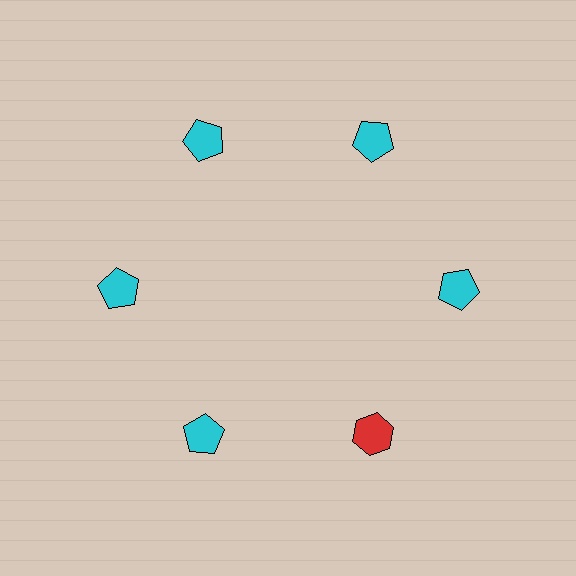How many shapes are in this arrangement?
There are 6 shapes arranged in a ring pattern.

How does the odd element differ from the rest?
It differs in both color (red instead of cyan) and shape (hexagon instead of pentagon).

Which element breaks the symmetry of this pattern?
The red hexagon at roughly the 5 o'clock position breaks the symmetry. All other shapes are cyan pentagons.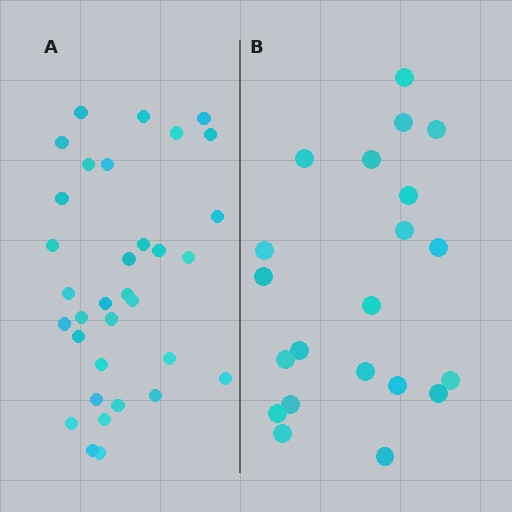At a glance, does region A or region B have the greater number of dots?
Region A (the left region) has more dots.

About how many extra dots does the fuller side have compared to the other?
Region A has roughly 12 or so more dots than region B.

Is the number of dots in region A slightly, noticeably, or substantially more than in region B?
Region A has substantially more. The ratio is roughly 1.6 to 1.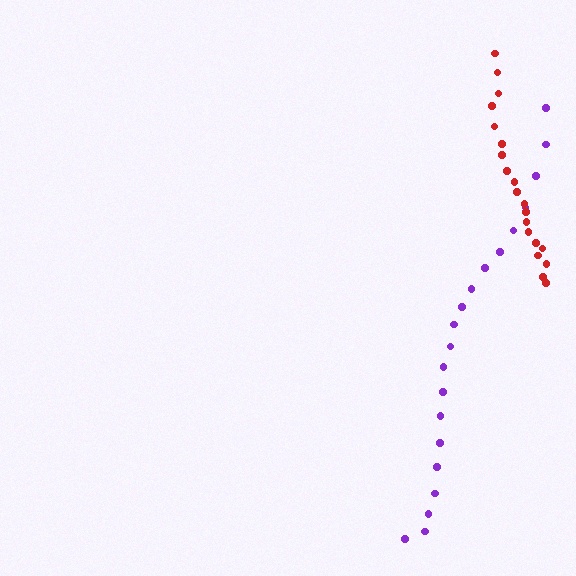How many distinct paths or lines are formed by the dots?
There are 2 distinct paths.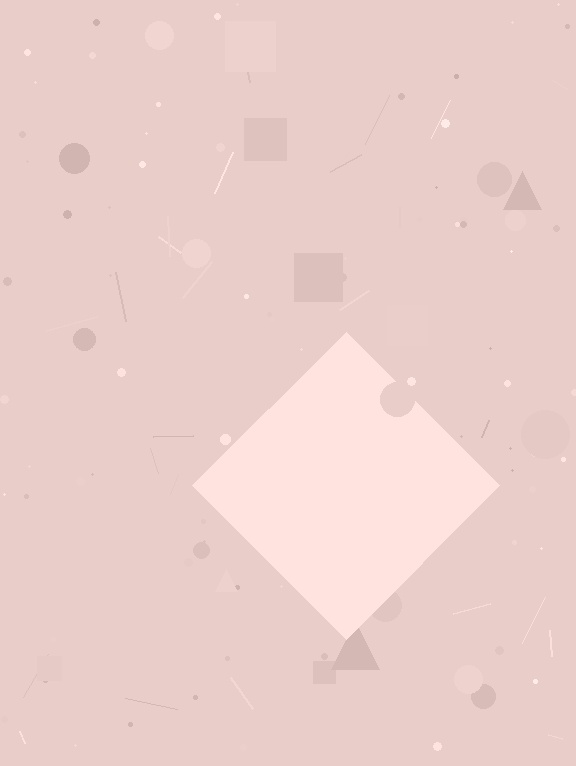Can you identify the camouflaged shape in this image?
The camouflaged shape is a diamond.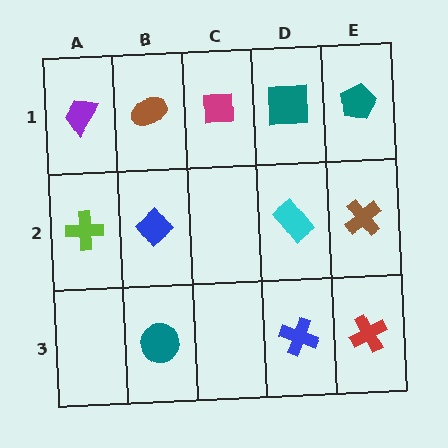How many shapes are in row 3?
3 shapes.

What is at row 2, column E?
A brown cross.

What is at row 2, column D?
A cyan rectangle.